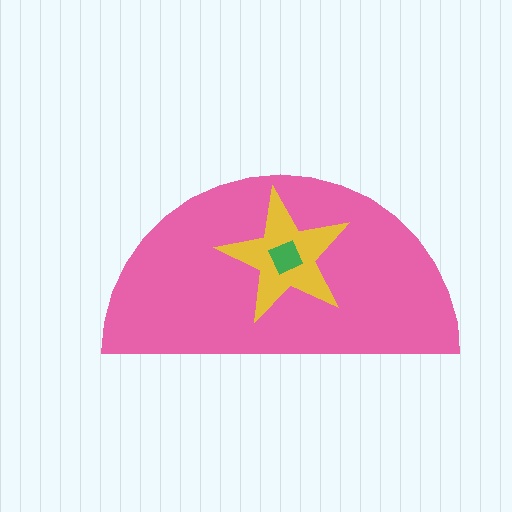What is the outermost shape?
The pink semicircle.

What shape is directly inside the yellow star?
The green square.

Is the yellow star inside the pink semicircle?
Yes.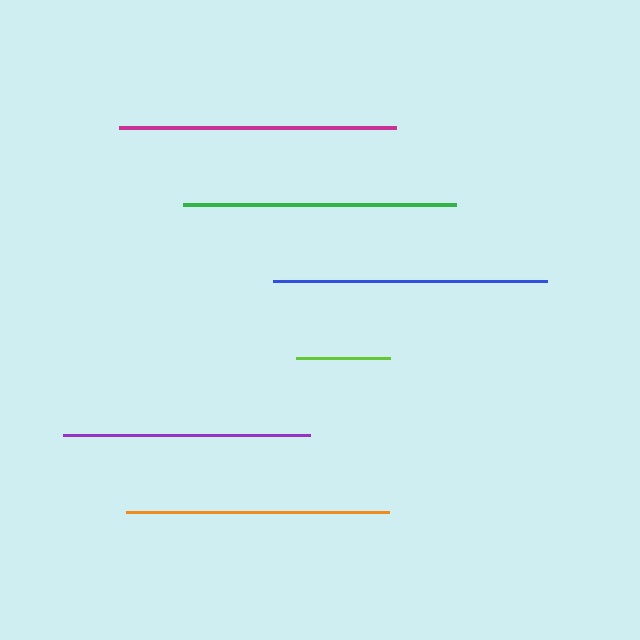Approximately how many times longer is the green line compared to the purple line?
The green line is approximately 1.1 times the length of the purple line.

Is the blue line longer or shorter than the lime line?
The blue line is longer than the lime line.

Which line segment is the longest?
The magenta line is the longest at approximately 277 pixels.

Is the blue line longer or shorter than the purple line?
The blue line is longer than the purple line.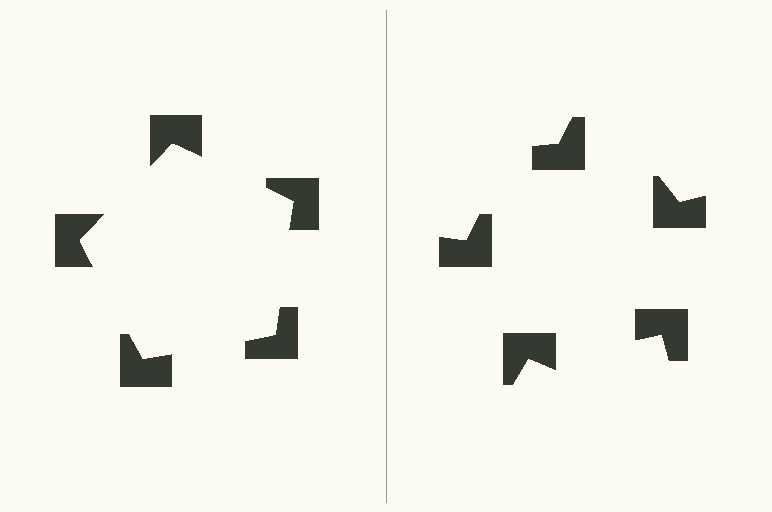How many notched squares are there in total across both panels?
10 — 5 on each side.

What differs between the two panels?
The notched squares are positioned identically on both sides; only the wedge orientations differ. On the left they align to a pentagon; on the right they are misaligned.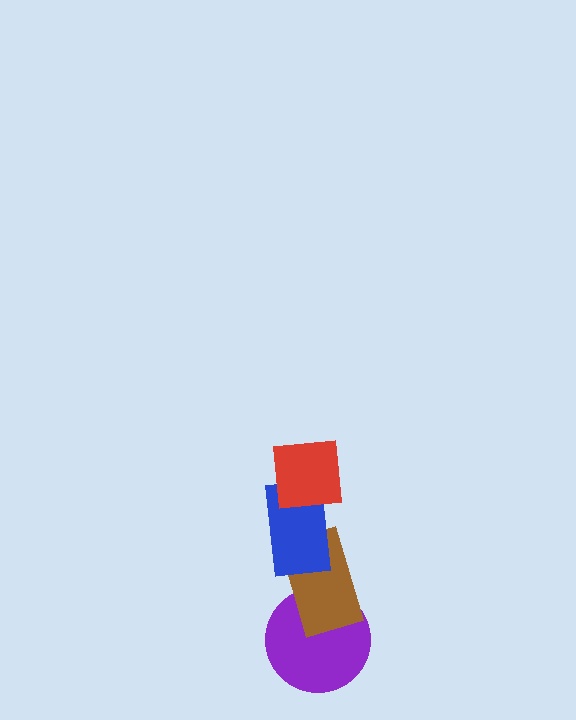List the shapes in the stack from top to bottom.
From top to bottom: the red square, the blue rectangle, the brown rectangle, the purple circle.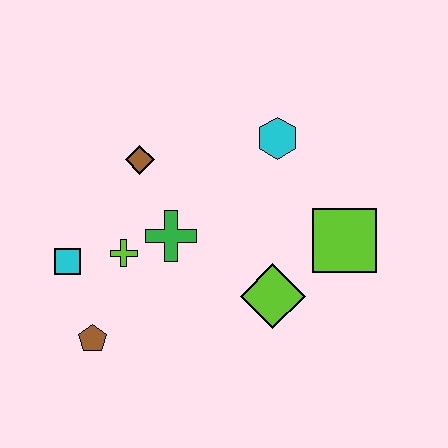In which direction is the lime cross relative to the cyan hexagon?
The lime cross is to the left of the cyan hexagon.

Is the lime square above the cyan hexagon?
No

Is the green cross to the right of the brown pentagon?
Yes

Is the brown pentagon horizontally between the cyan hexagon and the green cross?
No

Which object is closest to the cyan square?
The lime cross is closest to the cyan square.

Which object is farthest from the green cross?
The lime square is farthest from the green cross.